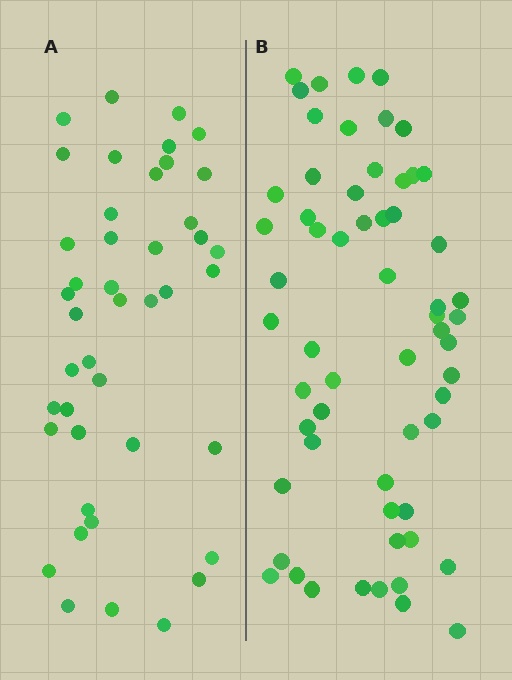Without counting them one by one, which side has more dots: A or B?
Region B (the right region) has more dots.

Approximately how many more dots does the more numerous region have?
Region B has approximately 15 more dots than region A.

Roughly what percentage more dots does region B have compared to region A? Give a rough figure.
About 40% more.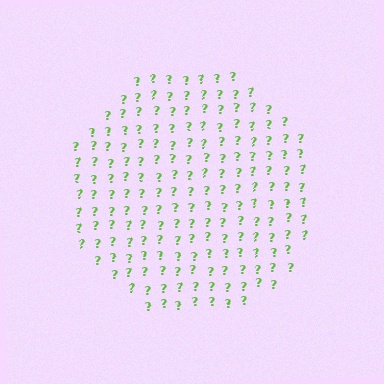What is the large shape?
The large shape is a circle.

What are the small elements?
The small elements are question marks.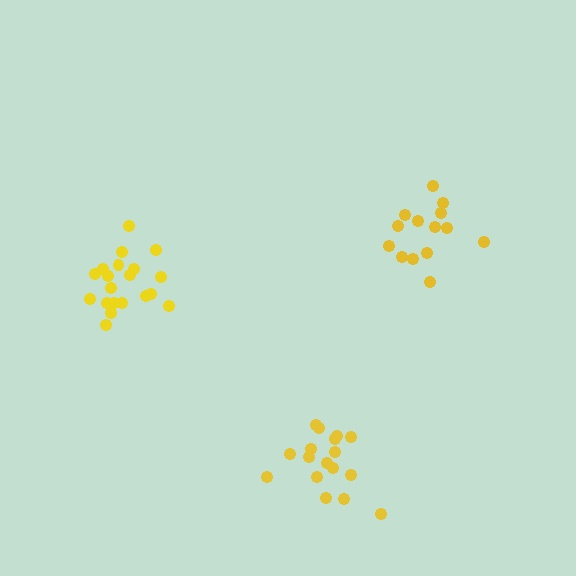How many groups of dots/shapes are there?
There are 3 groups.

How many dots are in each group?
Group 1: 14 dots, Group 2: 20 dots, Group 3: 17 dots (51 total).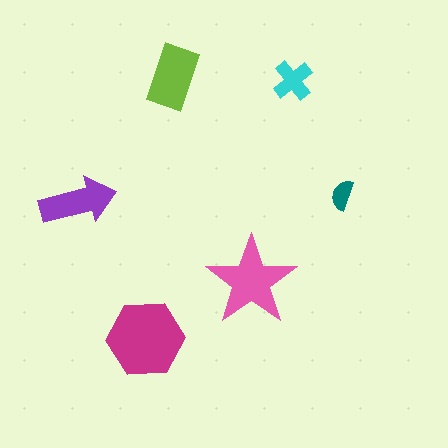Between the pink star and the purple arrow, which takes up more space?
The pink star.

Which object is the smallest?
The teal semicircle.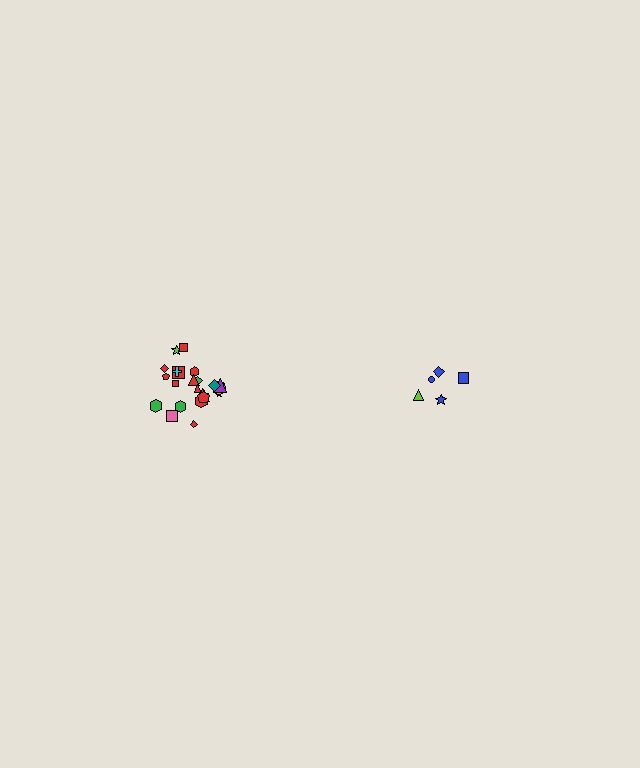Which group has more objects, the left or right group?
The left group.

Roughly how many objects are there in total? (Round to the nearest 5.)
Roughly 30 objects in total.